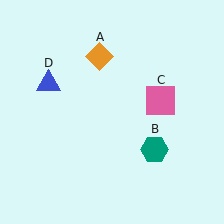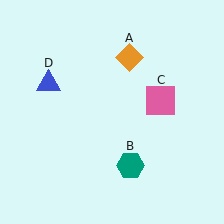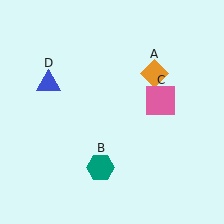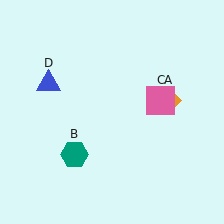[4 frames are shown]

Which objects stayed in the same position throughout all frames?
Pink square (object C) and blue triangle (object D) remained stationary.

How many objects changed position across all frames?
2 objects changed position: orange diamond (object A), teal hexagon (object B).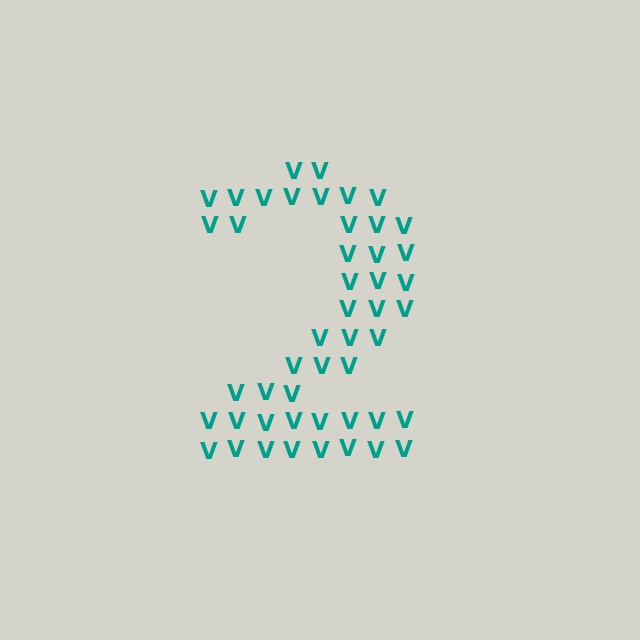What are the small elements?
The small elements are letter V's.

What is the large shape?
The large shape is the digit 2.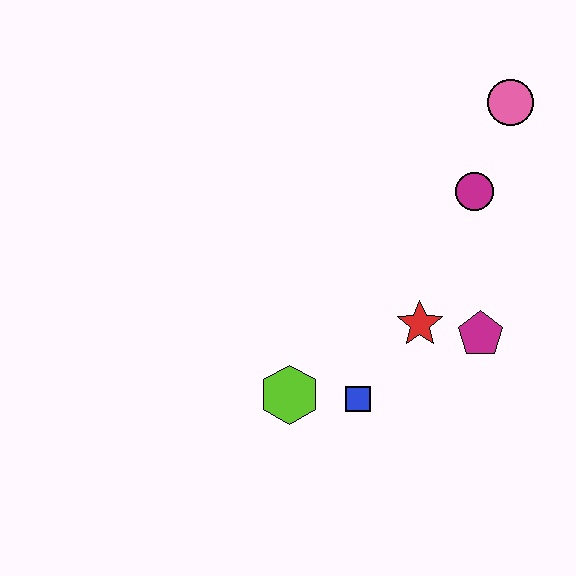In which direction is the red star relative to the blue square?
The red star is above the blue square.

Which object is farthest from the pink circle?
The lime hexagon is farthest from the pink circle.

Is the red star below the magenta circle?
Yes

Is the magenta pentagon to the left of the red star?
No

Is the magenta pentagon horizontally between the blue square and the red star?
No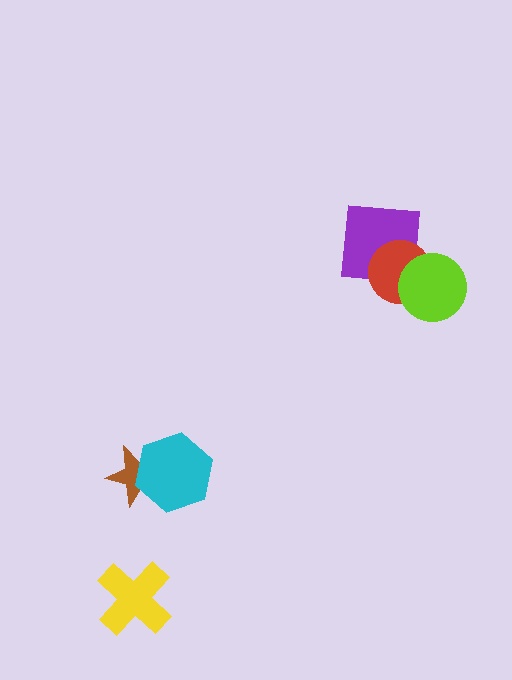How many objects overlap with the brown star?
1 object overlaps with the brown star.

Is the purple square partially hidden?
Yes, it is partially covered by another shape.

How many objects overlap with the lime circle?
1 object overlaps with the lime circle.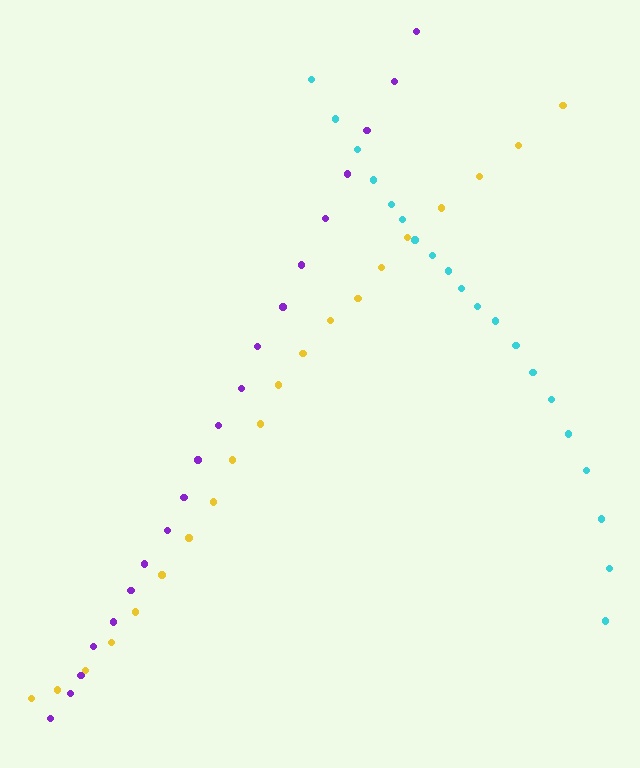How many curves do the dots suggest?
There are 3 distinct paths.